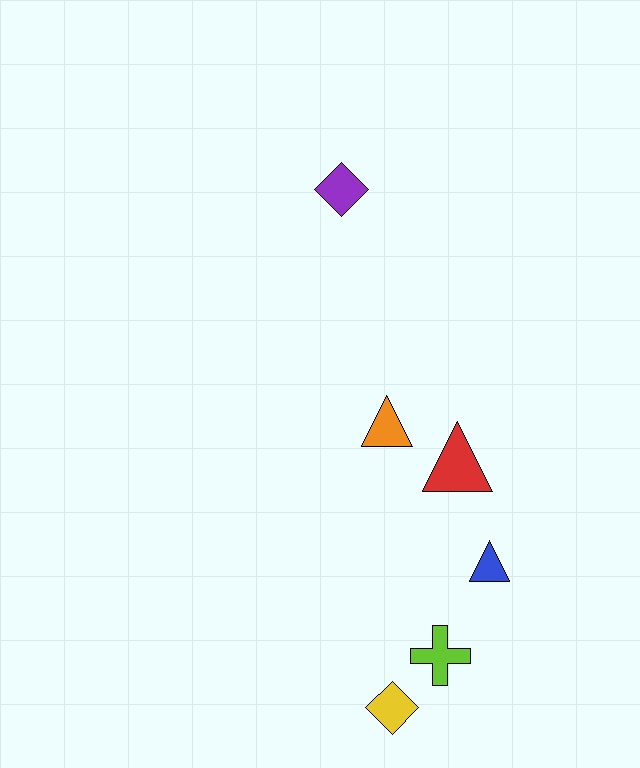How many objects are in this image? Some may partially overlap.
There are 6 objects.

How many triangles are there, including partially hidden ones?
There are 3 triangles.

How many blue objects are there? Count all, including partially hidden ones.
There is 1 blue object.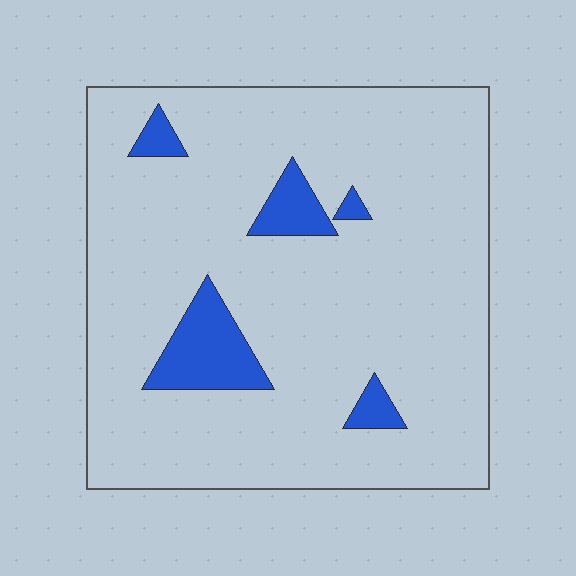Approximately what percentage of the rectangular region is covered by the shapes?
Approximately 10%.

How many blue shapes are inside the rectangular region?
5.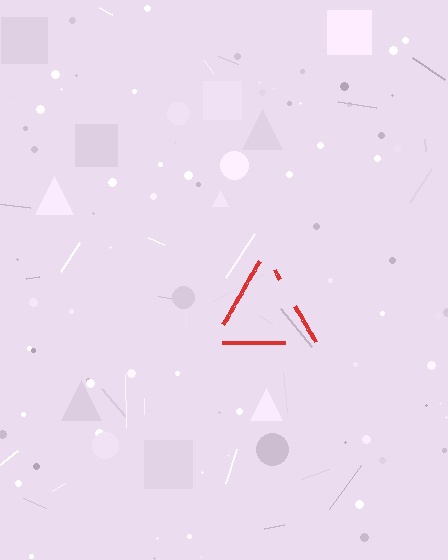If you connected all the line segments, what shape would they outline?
They would outline a triangle.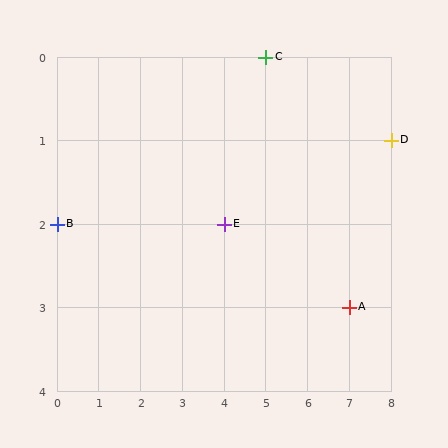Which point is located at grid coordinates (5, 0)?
Point C is at (5, 0).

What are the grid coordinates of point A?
Point A is at grid coordinates (7, 3).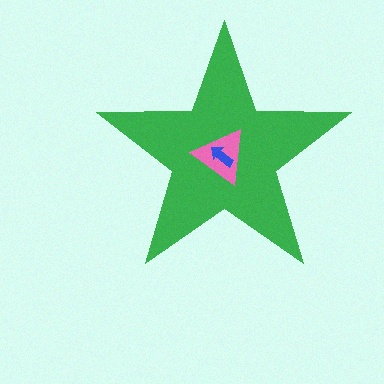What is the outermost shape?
The green star.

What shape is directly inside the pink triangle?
The blue arrow.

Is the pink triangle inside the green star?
Yes.